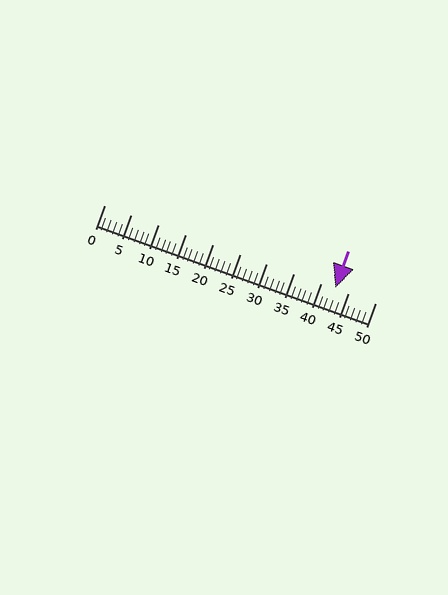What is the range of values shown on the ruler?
The ruler shows values from 0 to 50.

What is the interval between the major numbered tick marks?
The major tick marks are spaced 5 units apart.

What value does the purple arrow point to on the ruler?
The purple arrow points to approximately 43.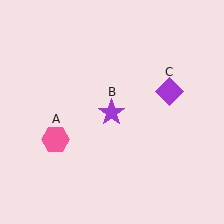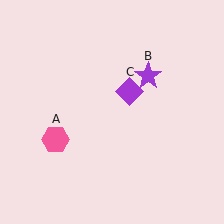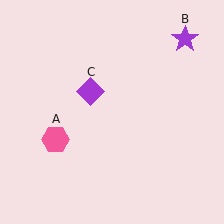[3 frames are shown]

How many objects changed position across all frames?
2 objects changed position: purple star (object B), purple diamond (object C).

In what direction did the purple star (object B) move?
The purple star (object B) moved up and to the right.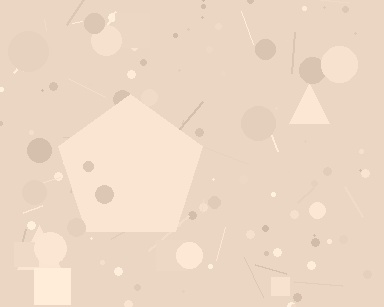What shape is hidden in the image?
A pentagon is hidden in the image.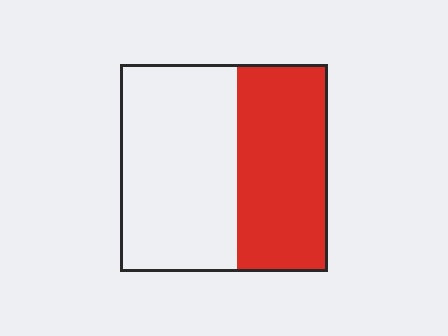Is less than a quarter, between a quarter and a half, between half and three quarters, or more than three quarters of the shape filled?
Between a quarter and a half.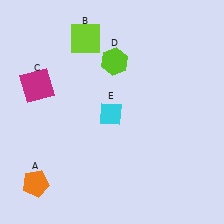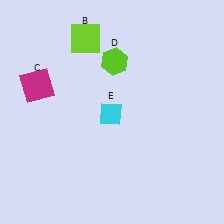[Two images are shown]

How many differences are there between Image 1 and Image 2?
There is 1 difference between the two images.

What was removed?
The orange pentagon (A) was removed in Image 2.